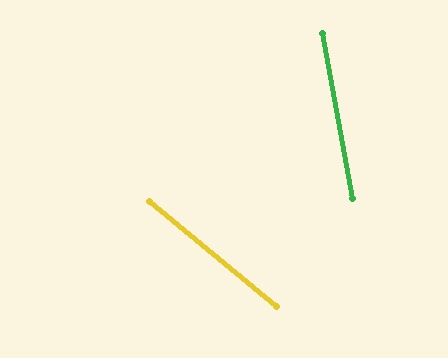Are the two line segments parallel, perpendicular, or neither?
Neither parallel nor perpendicular — they differ by about 40°.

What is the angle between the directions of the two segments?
Approximately 40 degrees.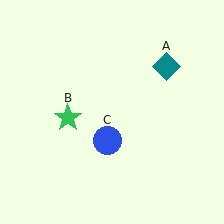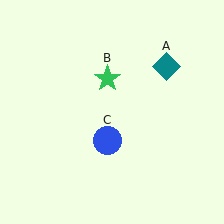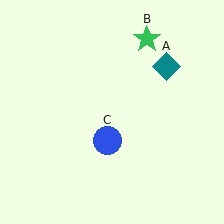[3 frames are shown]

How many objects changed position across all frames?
1 object changed position: green star (object B).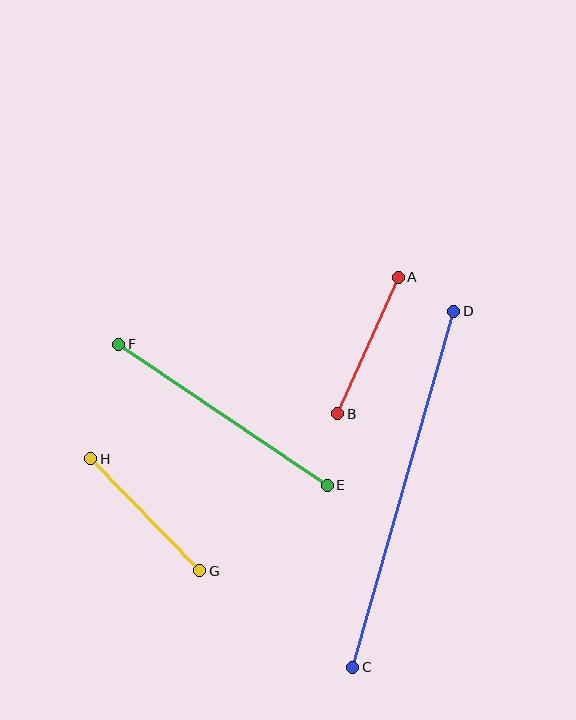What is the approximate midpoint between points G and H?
The midpoint is at approximately (145, 515) pixels.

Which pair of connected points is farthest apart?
Points C and D are farthest apart.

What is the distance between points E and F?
The distance is approximately 252 pixels.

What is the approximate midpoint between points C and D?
The midpoint is at approximately (403, 489) pixels.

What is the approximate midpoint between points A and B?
The midpoint is at approximately (368, 345) pixels.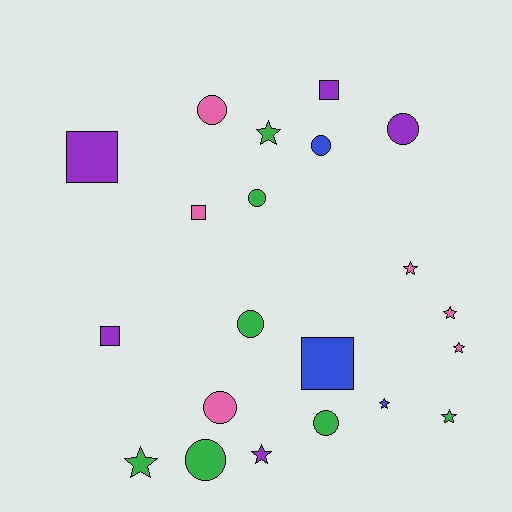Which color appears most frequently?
Green, with 7 objects.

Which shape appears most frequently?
Star, with 8 objects.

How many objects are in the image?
There are 21 objects.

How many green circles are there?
There are 4 green circles.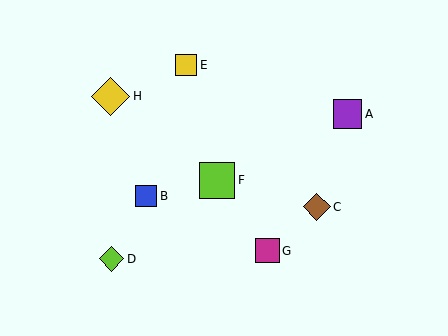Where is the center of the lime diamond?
The center of the lime diamond is at (112, 259).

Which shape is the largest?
The yellow diamond (labeled H) is the largest.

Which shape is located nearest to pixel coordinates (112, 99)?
The yellow diamond (labeled H) at (111, 96) is nearest to that location.